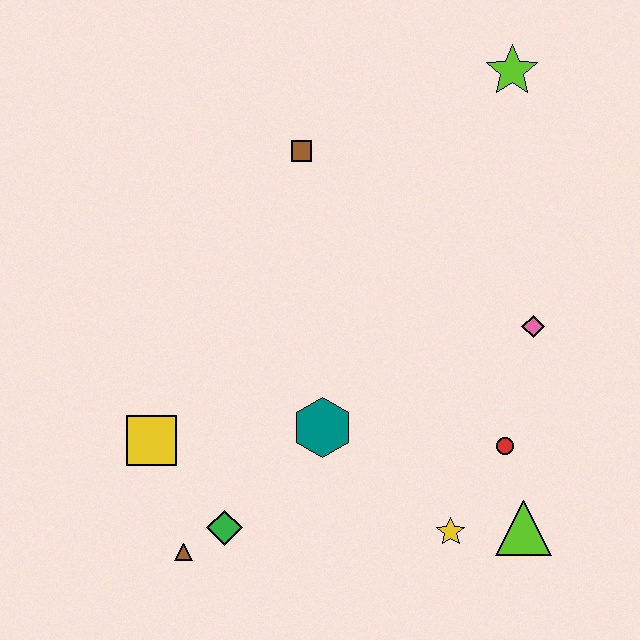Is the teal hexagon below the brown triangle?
No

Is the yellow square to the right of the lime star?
No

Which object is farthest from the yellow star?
The lime star is farthest from the yellow star.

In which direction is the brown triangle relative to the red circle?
The brown triangle is to the left of the red circle.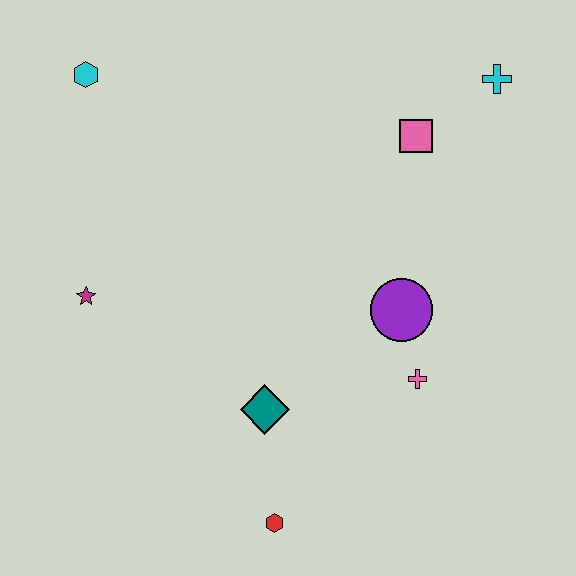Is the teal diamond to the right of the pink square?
No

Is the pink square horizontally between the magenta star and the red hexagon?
No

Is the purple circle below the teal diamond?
No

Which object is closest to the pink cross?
The purple circle is closest to the pink cross.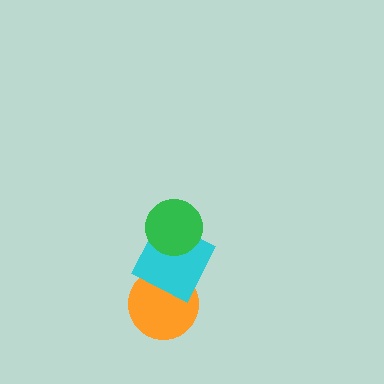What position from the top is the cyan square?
The cyan square is 2nd from the top.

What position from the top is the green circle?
The green circle is 1st from the top.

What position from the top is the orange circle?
The orange circle is 3rd from the top.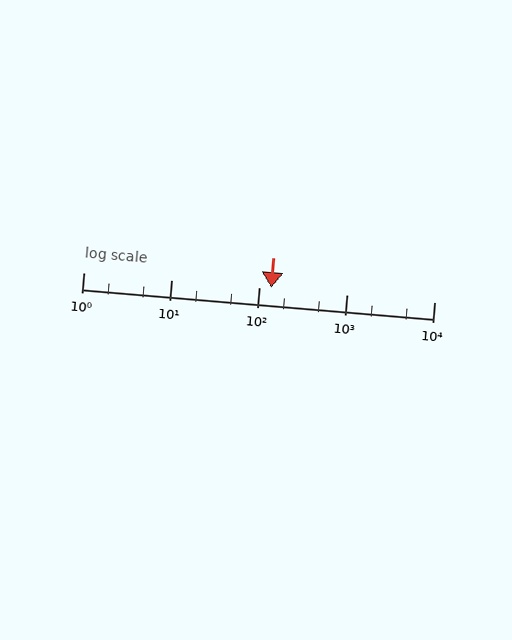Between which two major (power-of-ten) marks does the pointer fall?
The pointer is between 100 and 1000.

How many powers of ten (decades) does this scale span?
The scale spans 4 decades, from 1 to 10000.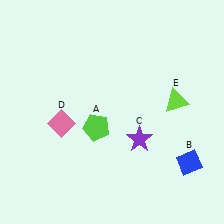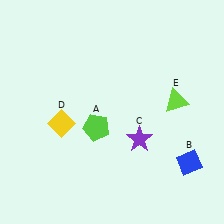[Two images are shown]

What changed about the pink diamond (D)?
In Image 1, D is pink. In Image 2, it changed to yellow.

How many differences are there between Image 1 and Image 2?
There is 1 difference between the two images.